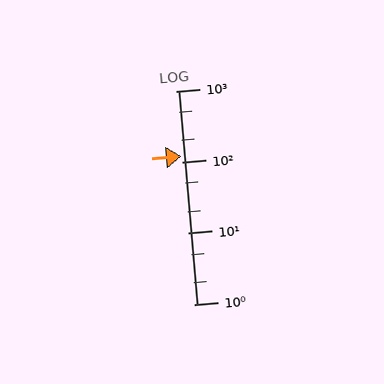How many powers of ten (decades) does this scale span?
The scale spans 3 decades, from 1 to 1000.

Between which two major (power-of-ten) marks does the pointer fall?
The pointer is between 100 and 1000.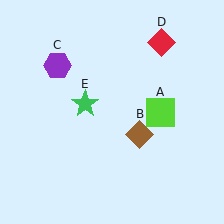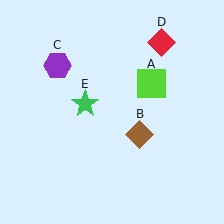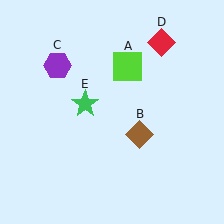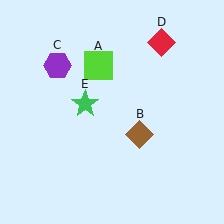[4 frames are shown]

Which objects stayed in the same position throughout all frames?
Brown diamond (object B) and purple hexagon (object C) and red diamond (object D) and green star (object E) remained stationary.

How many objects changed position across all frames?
1 object changed position: lime square (object A).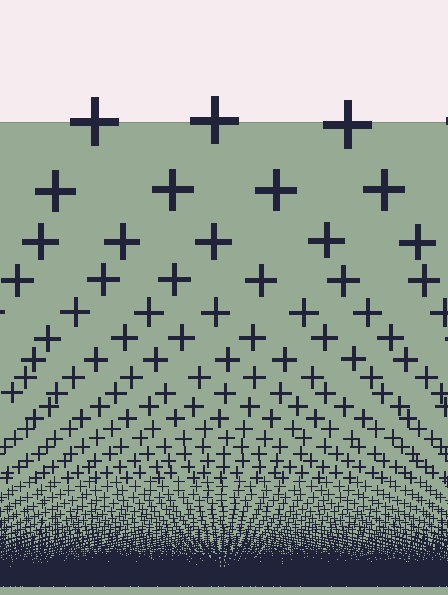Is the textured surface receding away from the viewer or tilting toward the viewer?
The surface appears to tilt toward the viewer. Texture elements get larger and sparser toward the top.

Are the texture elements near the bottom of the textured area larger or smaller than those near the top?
Smaller. The gradient is inverted — elements near the bottom are smaller and denser.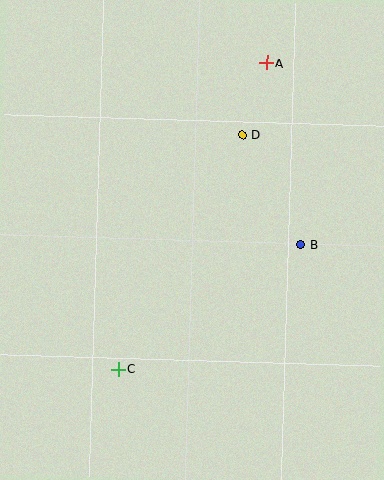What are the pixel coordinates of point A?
Point A is at (267, 63).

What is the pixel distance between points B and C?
The distance between B and C is 221 pixels.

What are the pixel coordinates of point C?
Point C is at (118, 369).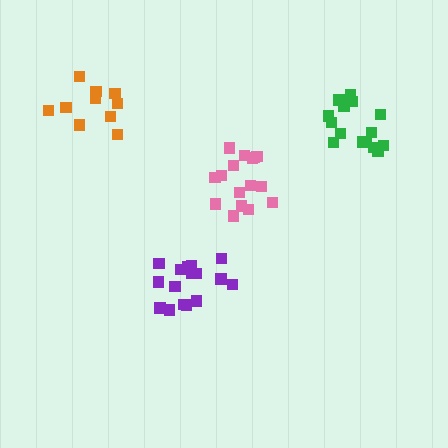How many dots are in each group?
Group 1: 16 dots, Group 2: 16 dots, Group 3: 10 dots, Group 4: 15 dots (57 total).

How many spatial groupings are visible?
There are 4 spatial groupings.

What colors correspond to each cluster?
The clusters are colored: purple, pink, orange, green.